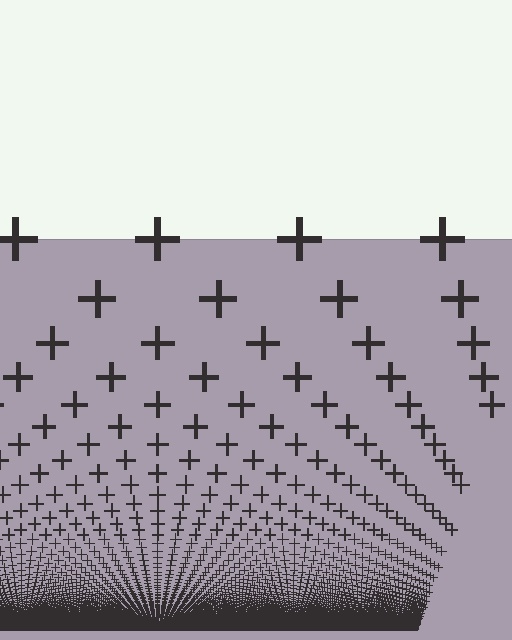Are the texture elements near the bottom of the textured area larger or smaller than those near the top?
Smaller. The gradient is inverted — elements near the bottom are smaller and denser.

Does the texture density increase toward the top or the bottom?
Density increases toward the bottom.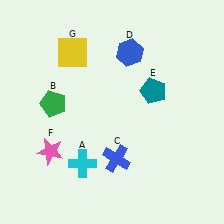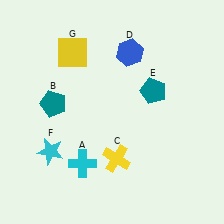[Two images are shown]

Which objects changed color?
B changed from green to teal. C changed from blue to yellow. F changed from pink to cyan.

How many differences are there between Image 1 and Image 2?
There are 3 differences between the two images.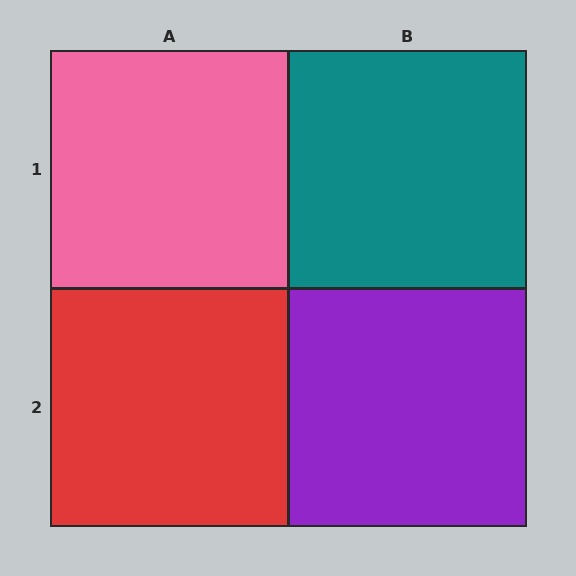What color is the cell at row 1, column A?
Pink.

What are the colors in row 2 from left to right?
Red, purple.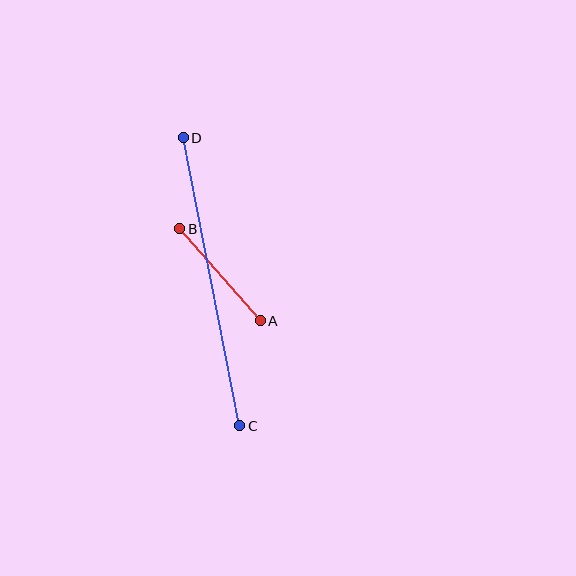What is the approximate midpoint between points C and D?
The midpoint is at approximately (211, 282) pixels.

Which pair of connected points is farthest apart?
Points C and D are farthest apart.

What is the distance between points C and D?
The distance is approximately 294 pixels.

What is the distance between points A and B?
The distance is approximately 122 pixels.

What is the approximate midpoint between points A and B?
The midpoint is at approximately (220, 275) pixels.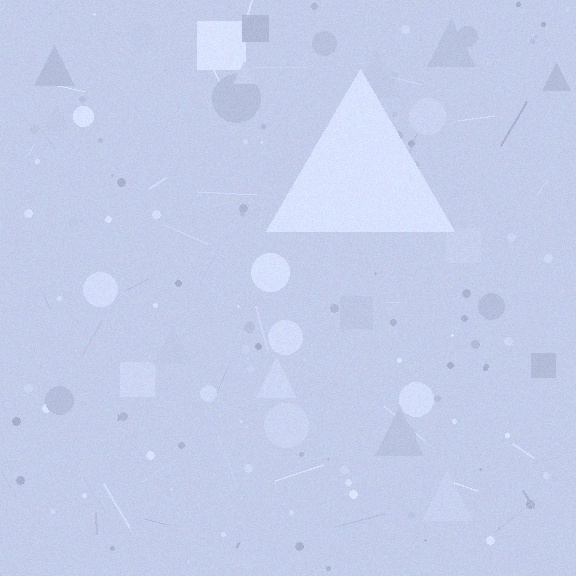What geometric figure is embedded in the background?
A triangle is embedded in the background.